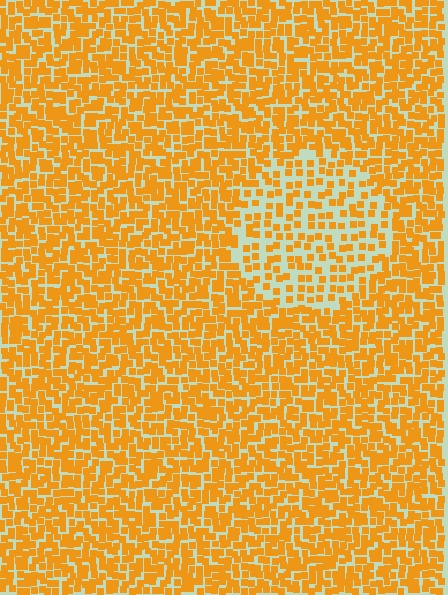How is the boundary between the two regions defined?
The boundary is defined by a change in element density (approximately 2.0x ratio). All elements are the same color, size, and shape.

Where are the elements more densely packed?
The elements are more densely packed outside the circle boundary.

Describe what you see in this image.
The image contains small orange elements arranged at two different densities. A circle-shaped region is visible where the elements are less densely packed than the surrounding area.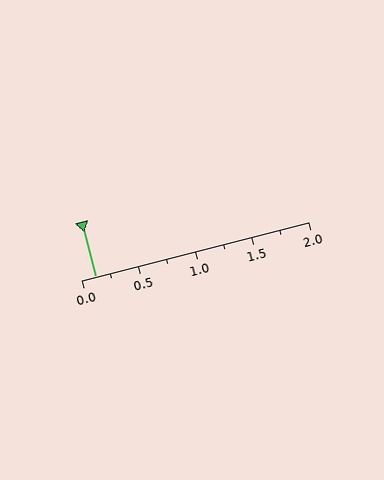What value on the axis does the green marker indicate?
The marker indicates approximately 0.12.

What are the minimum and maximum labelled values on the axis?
The axis runs from 0.0 to 2.0.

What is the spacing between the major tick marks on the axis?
The major ticks are spaced 0.5 apart.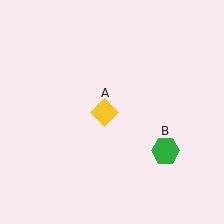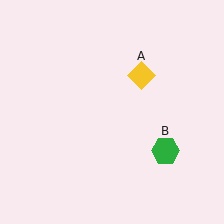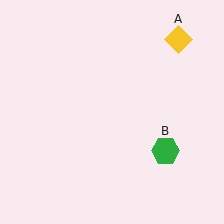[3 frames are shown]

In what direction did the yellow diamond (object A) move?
The yellow diamond (object A) moved up and to the right.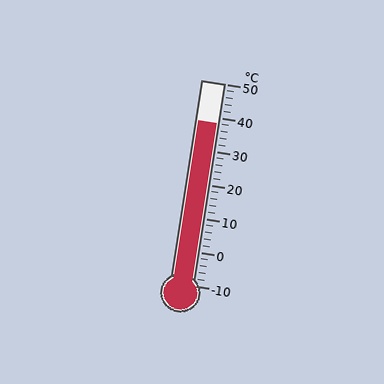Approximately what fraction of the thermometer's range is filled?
The thermometer is filled to approximately 80% of its range.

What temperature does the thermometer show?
The thermometer shows approximately 38°C.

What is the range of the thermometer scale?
The thermometer scale ranges from -10°C to 50°C.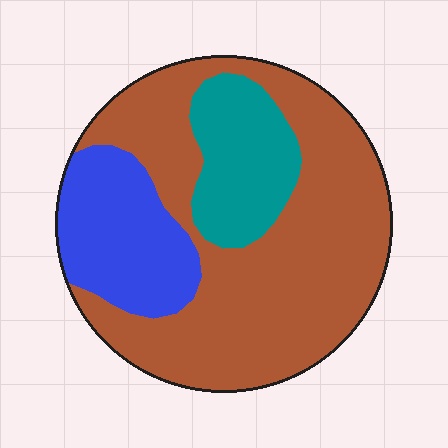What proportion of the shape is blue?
Blue takes up between a sixth and a third of the shape.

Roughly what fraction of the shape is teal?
Teal takes up less than a sixth of the shape.